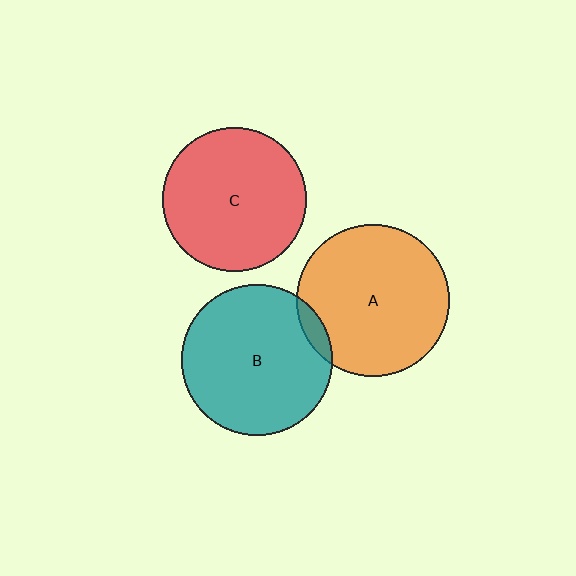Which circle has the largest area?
Circle A (orange).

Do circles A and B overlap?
Yes.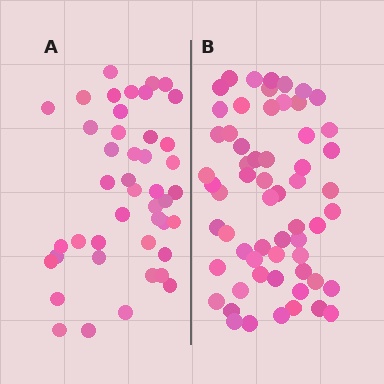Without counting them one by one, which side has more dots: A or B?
Region B (the right region) has more dots.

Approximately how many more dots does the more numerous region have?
Region B has approximately 15 more dots than region A.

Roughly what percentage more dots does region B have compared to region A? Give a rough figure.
About 35% more.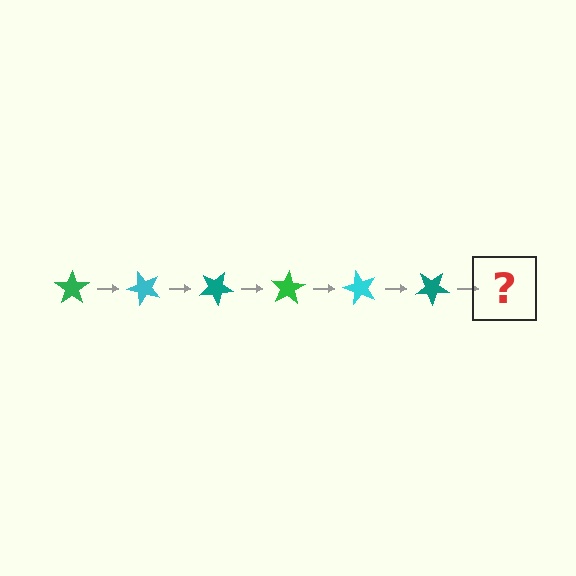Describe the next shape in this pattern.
It should be a green star, rotated 300 degrees from the start.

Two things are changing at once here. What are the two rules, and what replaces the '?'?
The two rules are that it rotates 50 degrees each step and the color cycles through green, cyan, and teal. The '?' should be a green star, rotated 300 degrees from the start.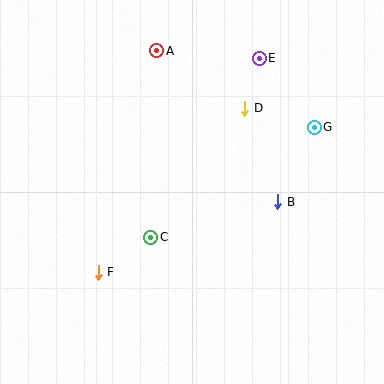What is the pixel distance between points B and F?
The distance between B and F is 193 pixels.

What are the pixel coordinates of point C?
Point C is at (151, 237).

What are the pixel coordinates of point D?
Point D is at (245, 108).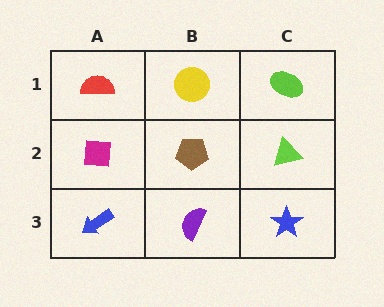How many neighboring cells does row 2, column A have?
3.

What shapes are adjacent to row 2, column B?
A yellow circle (row 1, column B), a purple semicircle (row 3, column B), a magenta square (row 2, column A), a lime triangle (row 2, column C).